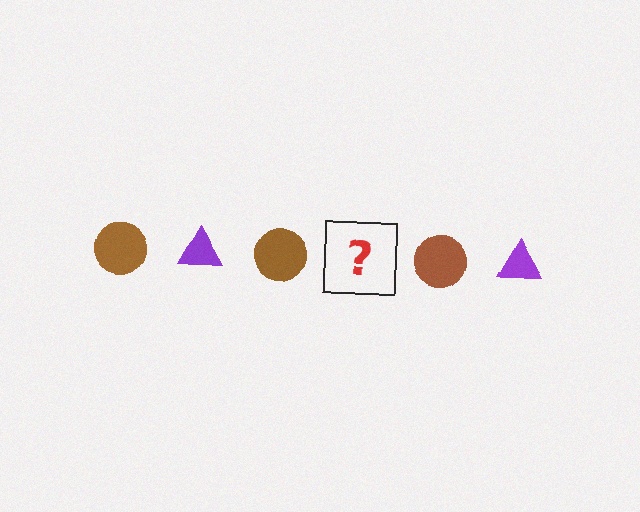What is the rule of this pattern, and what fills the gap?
The rule is that the pattern alternates between brown circle and purple triangle. The gap should be filled with a purple triangle.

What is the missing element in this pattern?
The missing element is a purple triangle.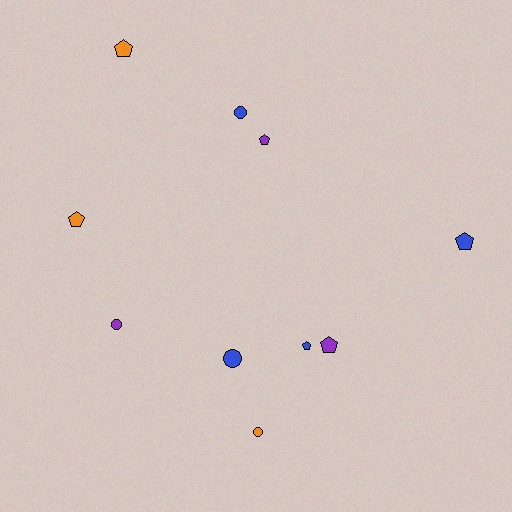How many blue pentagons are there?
There are 2 blue pentagons.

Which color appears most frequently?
Blue, with 4 objects.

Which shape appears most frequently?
Pentagon, with 6 objects.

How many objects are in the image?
There are 10 objects.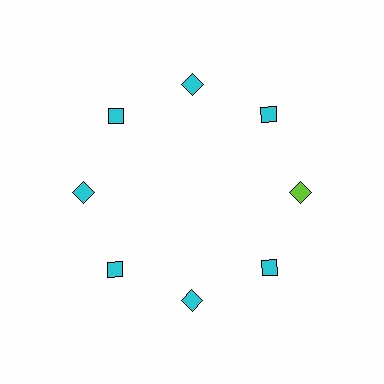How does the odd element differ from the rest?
It has a different color: lime instead of cyan.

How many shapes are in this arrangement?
There are 8 shapes arranged in a ring pattern.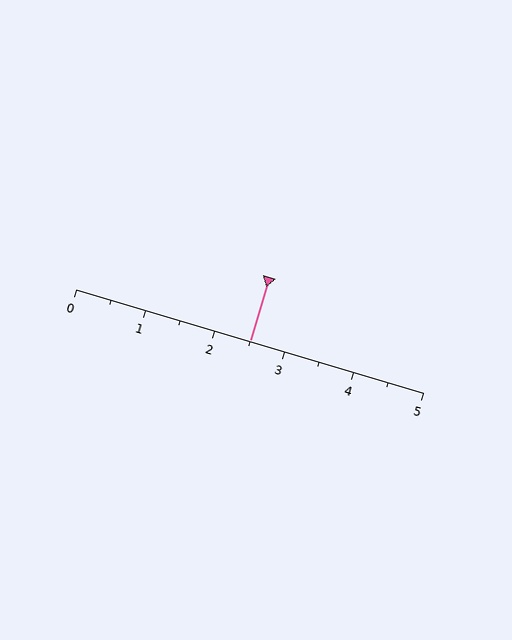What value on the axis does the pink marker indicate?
The marker indicates approximately 2.5.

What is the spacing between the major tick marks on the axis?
The major ticks are spaced 1 apart.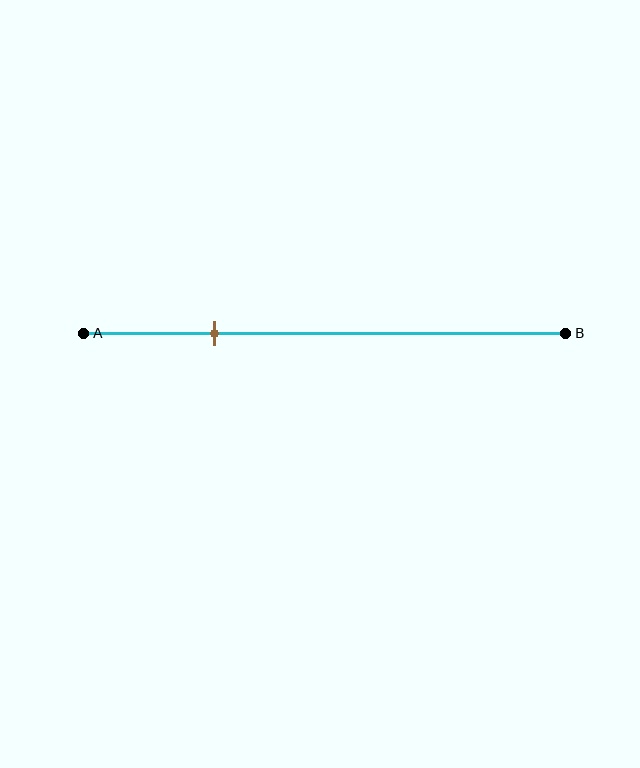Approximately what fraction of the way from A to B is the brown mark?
The brown mark is approximately 25% of the way from A to B.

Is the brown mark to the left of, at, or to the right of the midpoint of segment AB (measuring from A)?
The brown mark is to the left of the midpoint of segment AB.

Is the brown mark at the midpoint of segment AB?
No, the mark is at about 25% from A, not at the 50% midpoint.